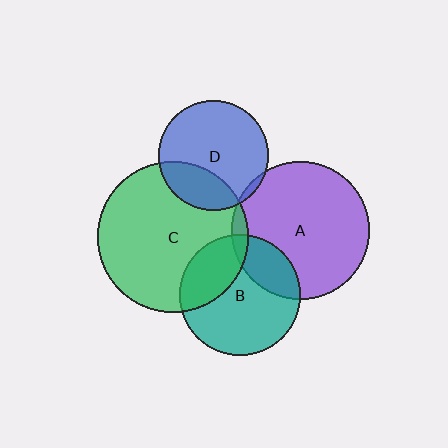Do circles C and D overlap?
Yes.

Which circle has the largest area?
Circle C (green).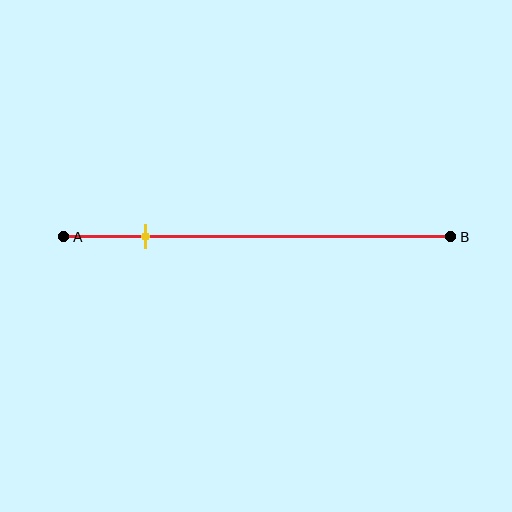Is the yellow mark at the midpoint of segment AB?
No, the mark is at about 20% from A, not at the 50% midpoint.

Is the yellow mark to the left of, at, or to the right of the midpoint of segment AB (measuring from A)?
The yellow mark is to the left of the midpoint of segment AB.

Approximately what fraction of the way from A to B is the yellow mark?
The yellow mark is approximately 20% of the way from A to B.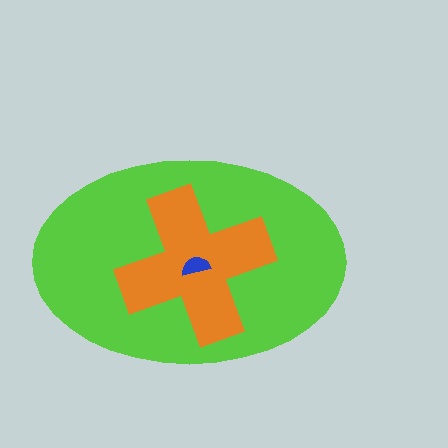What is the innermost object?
The blue semicircle.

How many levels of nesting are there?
3.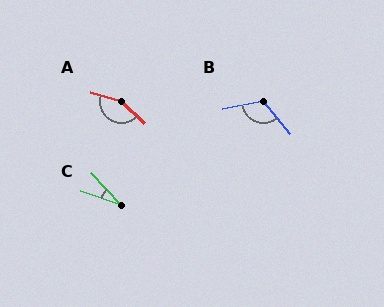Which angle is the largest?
A, at approximately 155 degrees.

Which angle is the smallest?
C, at approximately 28 degrees.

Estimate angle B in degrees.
Approximately 119 degrees.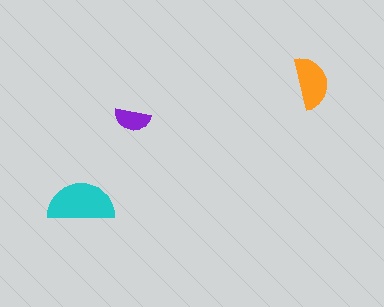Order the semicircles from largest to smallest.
the cyan one, the orange one, the purple one.